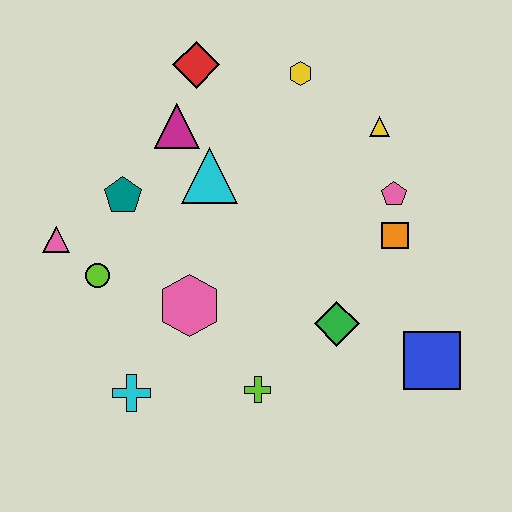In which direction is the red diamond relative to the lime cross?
The red diamond is above the lime cross.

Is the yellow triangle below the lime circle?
No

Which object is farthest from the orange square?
The pink triangle is farthest from the orange square.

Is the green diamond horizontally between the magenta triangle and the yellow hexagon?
No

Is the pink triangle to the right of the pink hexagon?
No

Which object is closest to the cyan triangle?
The magenta triangle is closest to the cyan triangle.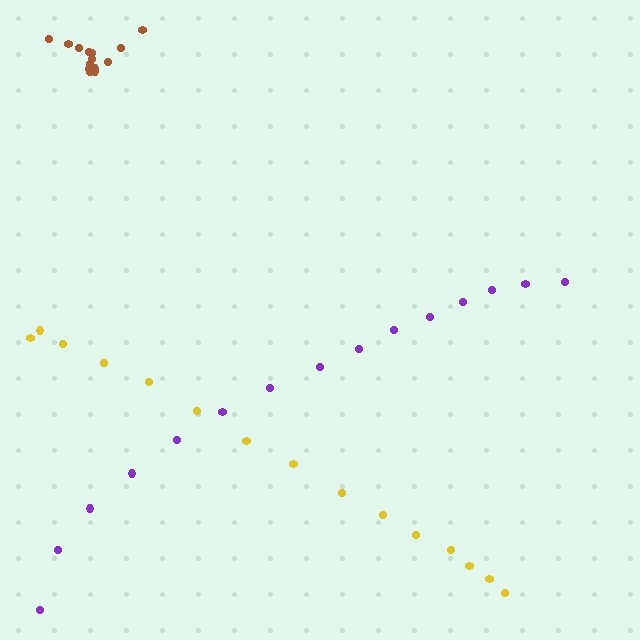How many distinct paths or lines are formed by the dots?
There are 3 distinct paths.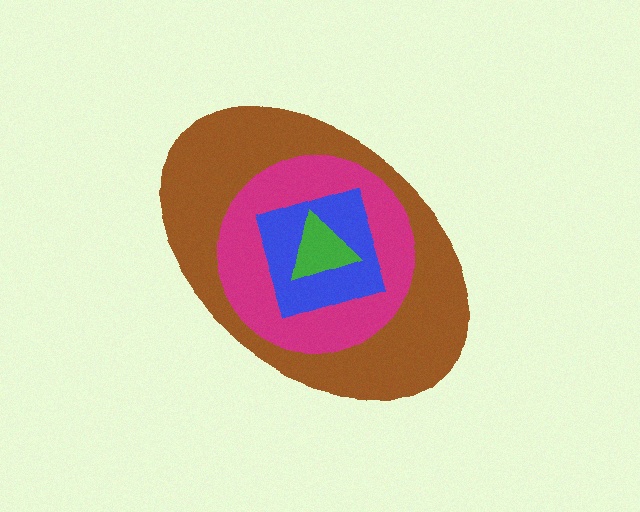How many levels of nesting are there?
4.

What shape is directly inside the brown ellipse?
The magenta circle.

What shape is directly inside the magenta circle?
The blue square.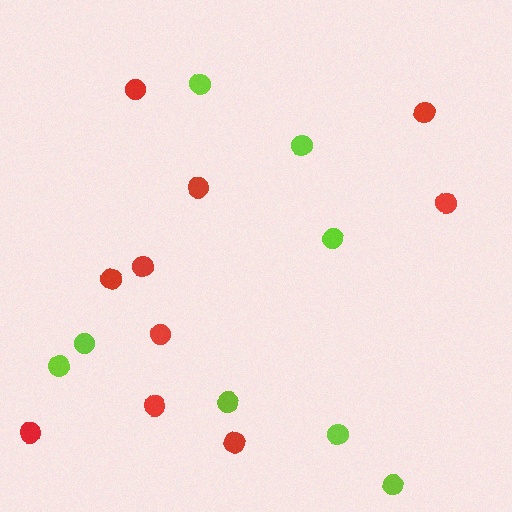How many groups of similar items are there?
There are 2 groups: one group of lime circles (8) and one group of red circles (10).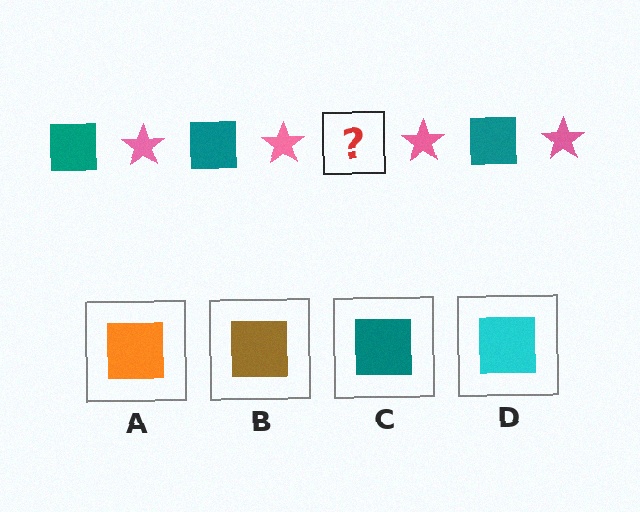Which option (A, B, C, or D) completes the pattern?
C.